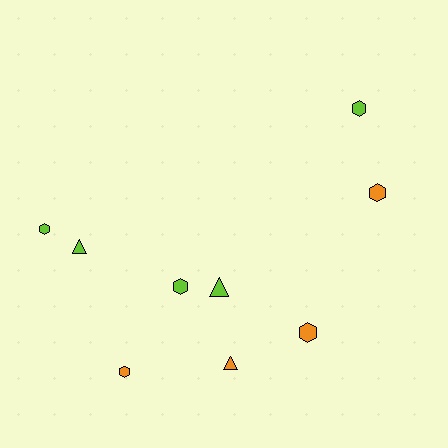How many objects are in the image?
There are 9 objects.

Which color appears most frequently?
Lime, with 5 objects.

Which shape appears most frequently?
Hexagon, with 6 objects.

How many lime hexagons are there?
There are 3 lime hexagons.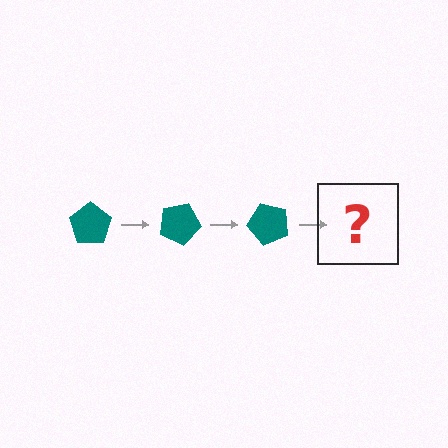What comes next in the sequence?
The next element should be a teal pentagon rotated 75 degrees.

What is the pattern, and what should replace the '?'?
The pattern is that the pentagon rotates 25 degrees each step. The '?' should be a teal pentagon rotated 75 degrees.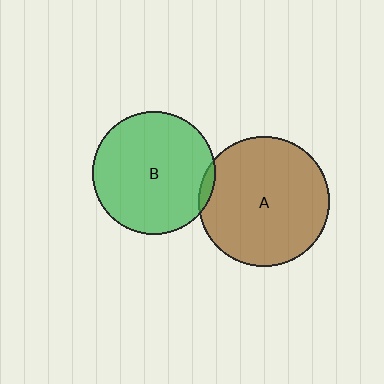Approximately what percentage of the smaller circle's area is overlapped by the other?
Approximately 5%.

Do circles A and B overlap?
Yes.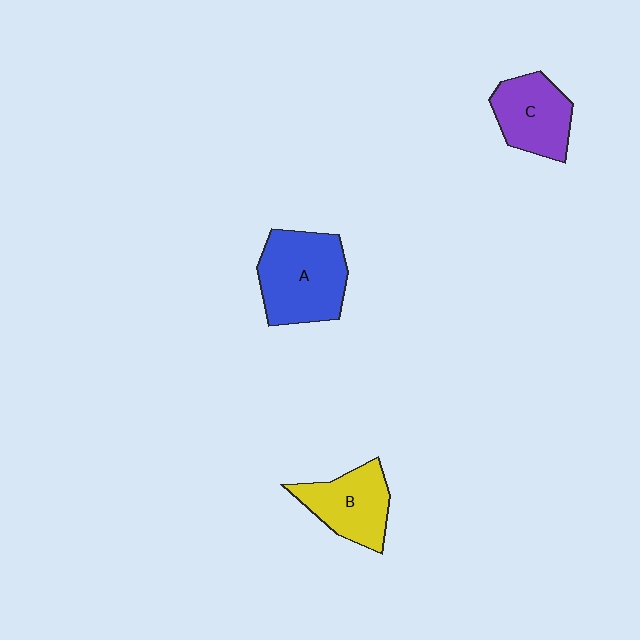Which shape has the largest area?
Shape A (blue).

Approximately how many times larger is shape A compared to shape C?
Approximately 1.4 times.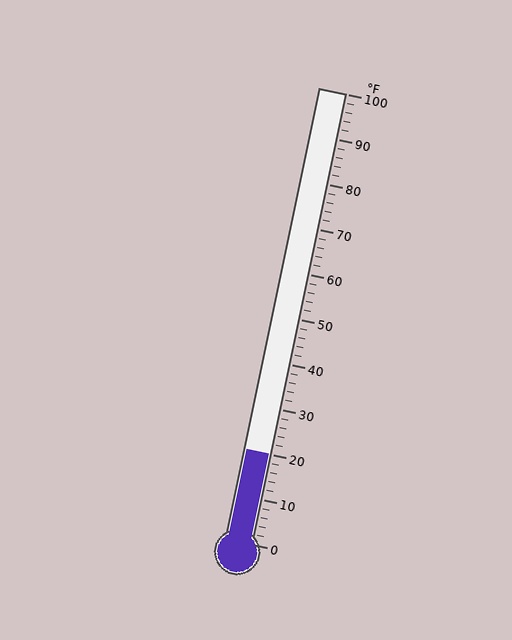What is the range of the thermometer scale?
The thermometer scale ranges from 0°F to 100°F.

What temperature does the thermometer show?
The thermometer shows approximately 20°F.